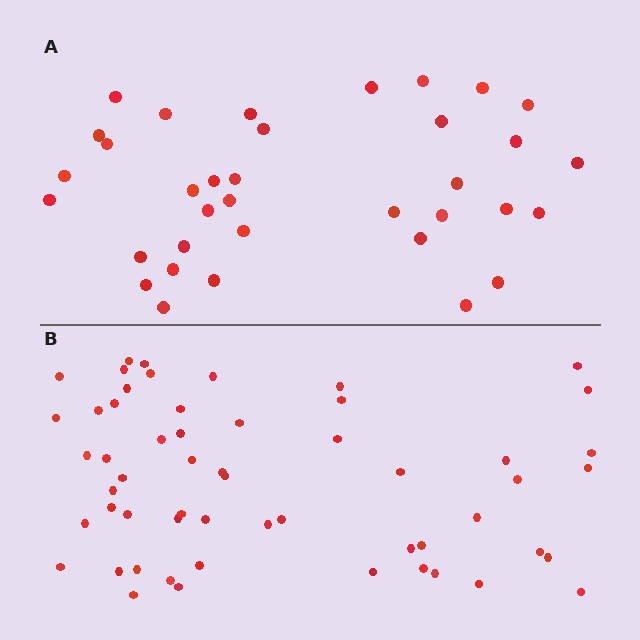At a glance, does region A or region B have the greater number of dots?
Region B (the bottom region) has more dots.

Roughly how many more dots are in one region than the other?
Region B has approximately 20 more dots than region A.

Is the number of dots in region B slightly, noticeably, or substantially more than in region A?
Region B has substantially more. The ratio is roughly 1.6 to 1.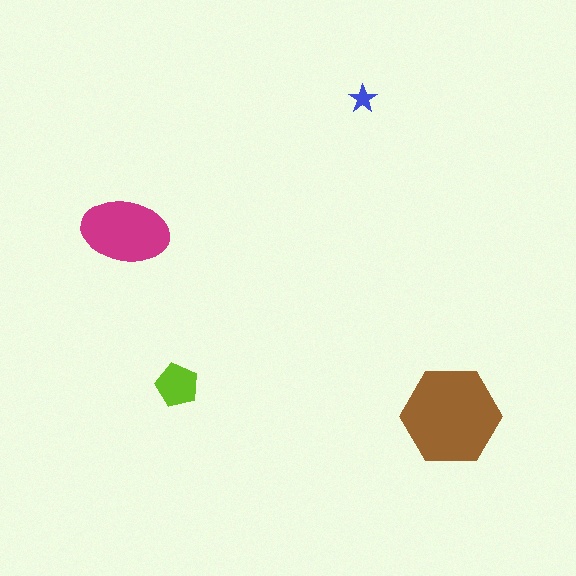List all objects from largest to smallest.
The brown hexagon, the magenta ellipse, the lime pentagon, the blue star.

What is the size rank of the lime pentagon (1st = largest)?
3rd.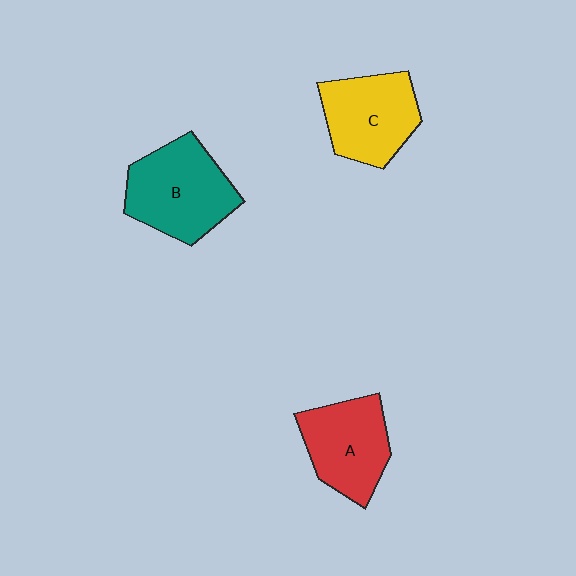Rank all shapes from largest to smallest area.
From largest to smallest: B (teal), C (yellow), A (red).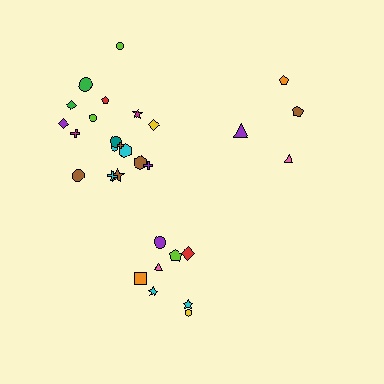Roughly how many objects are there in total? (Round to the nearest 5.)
Roughly 30 objects in total.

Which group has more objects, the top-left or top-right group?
The top-left group.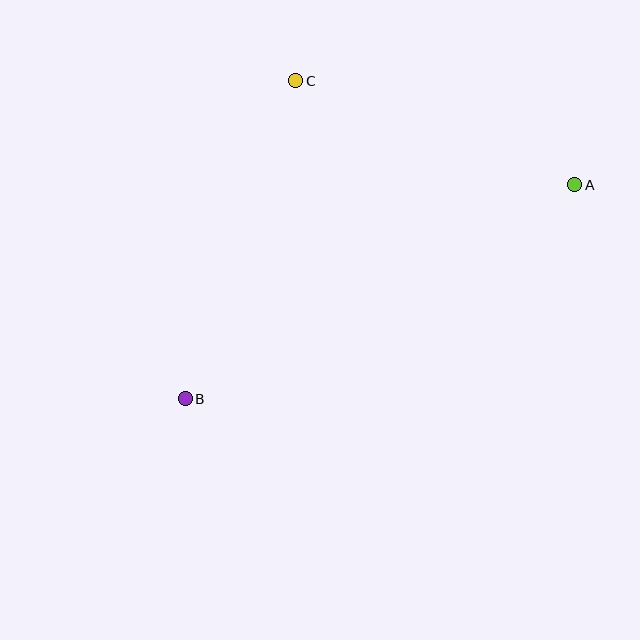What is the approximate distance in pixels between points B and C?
The distance between B and C is approximately 336 pixels.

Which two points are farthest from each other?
Points A and B are farthest from each other.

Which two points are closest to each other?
Points A and C are closest to each other.